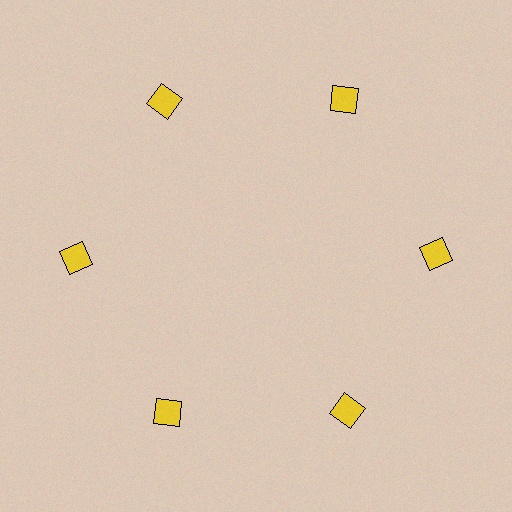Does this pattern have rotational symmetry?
Yes, this pattern has 6-fold rotational symmetry. It looks the same after rotating 60 degrees around the center.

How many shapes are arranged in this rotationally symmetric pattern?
There are 6 shapes, arranged in 6 groups of 1.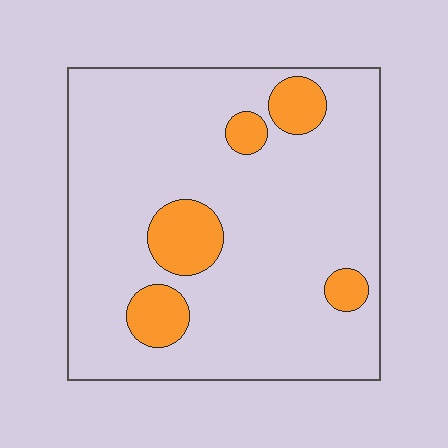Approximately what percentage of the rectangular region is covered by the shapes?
Approximately 15%.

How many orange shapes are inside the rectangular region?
5.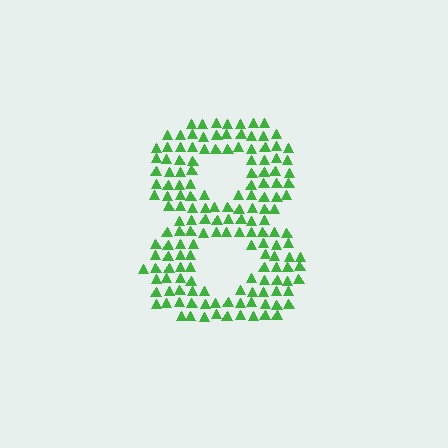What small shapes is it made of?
It is made of small triangles.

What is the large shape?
The large shape is the digit 8.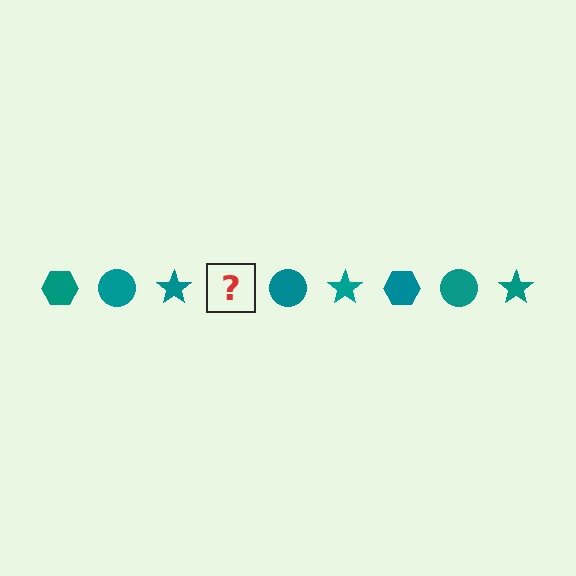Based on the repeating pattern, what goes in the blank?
The blank should be a teal hexagon.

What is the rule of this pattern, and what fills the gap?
The rule is that the pattern cycles through hexagon, circle, star shapes in teal. The gap should be filled with a teal hexagon.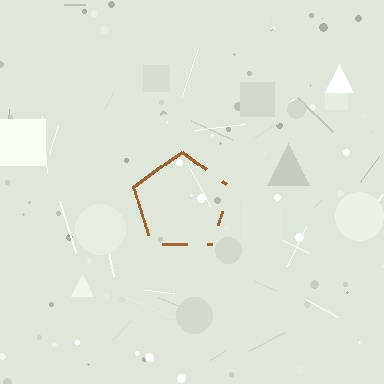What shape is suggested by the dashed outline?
The dashed outline suggests a pentagon.